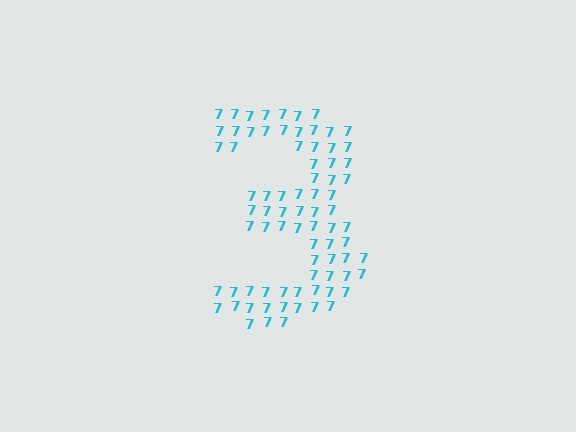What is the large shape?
The large shape is the digit 3.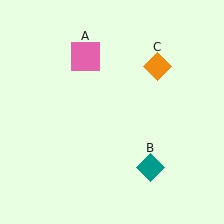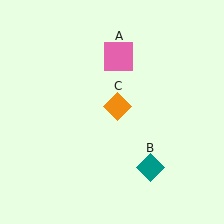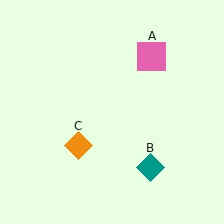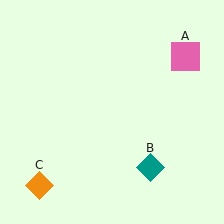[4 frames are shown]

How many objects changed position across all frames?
2 objects changed position: pink square (object A), orange diamond (object C).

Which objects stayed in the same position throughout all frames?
Teal diamond (object B) remained stationary.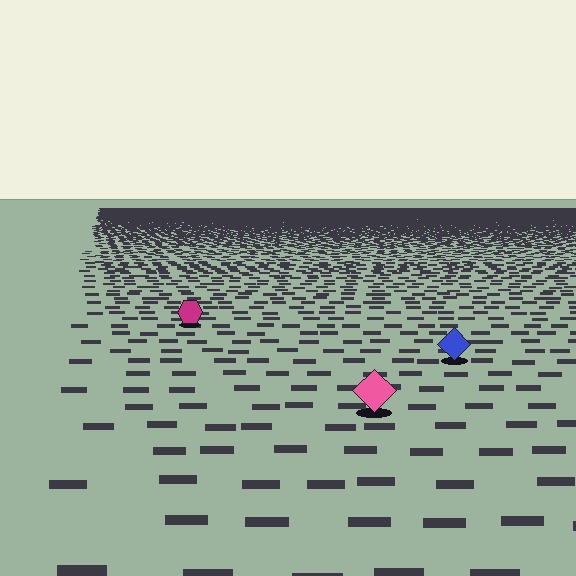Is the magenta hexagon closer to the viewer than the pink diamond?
No. The pink diamond is closer — you can tell from the texture gradient: the ground texture is coarser near it.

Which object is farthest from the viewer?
The magenta hexagon is farthest from the viewer. It appears smaller and the ground texture around it is denser.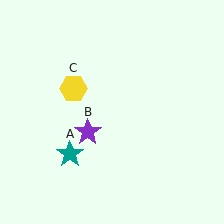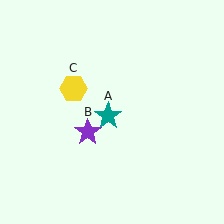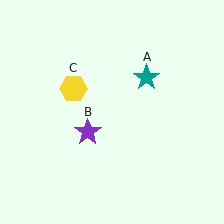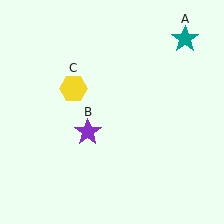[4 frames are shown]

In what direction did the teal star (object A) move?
The teal star (object A) moved up and to the right.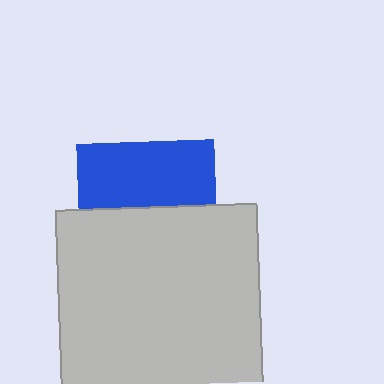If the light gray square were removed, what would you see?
You would see the complete blue square.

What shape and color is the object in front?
The object in front is a light gray square.